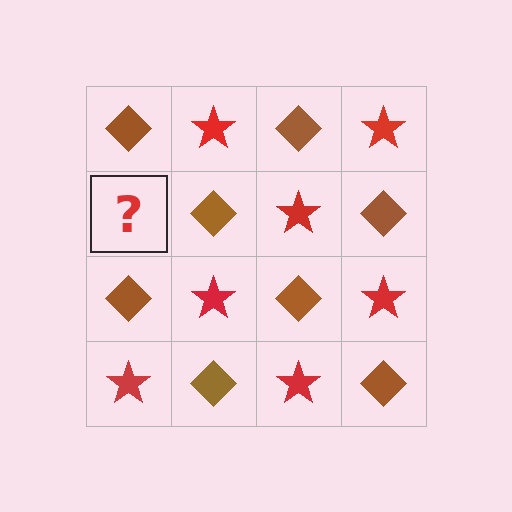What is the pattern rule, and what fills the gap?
The rule is that it alternates brown diamond and red star in a checkerboard pattern. The gap should be filled with a red star.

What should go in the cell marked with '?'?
The missing cell should contain a red star.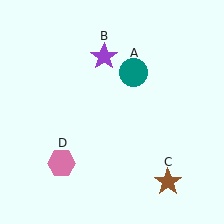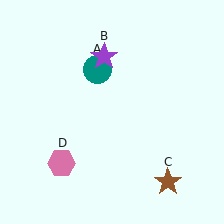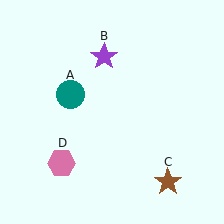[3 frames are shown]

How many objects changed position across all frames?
1 object changed position: teal circle (object A).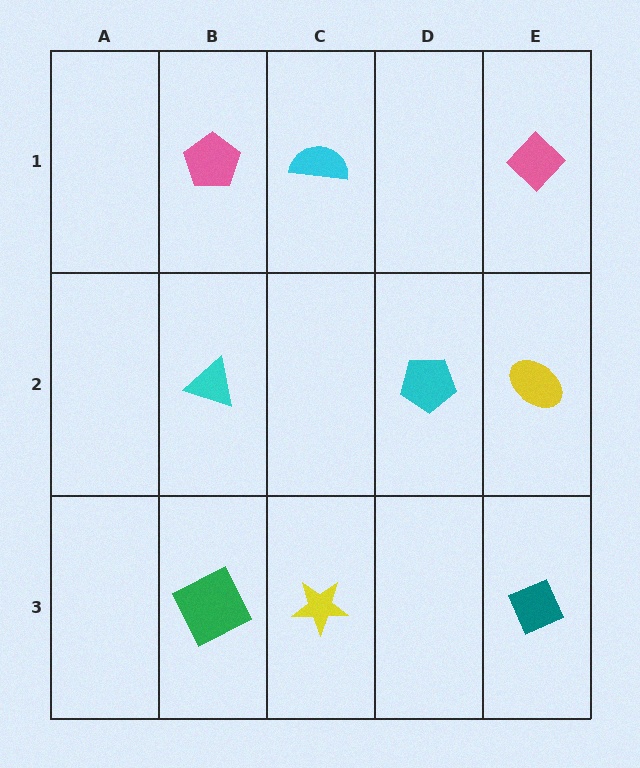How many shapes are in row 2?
3 shapes.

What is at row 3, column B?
A green square.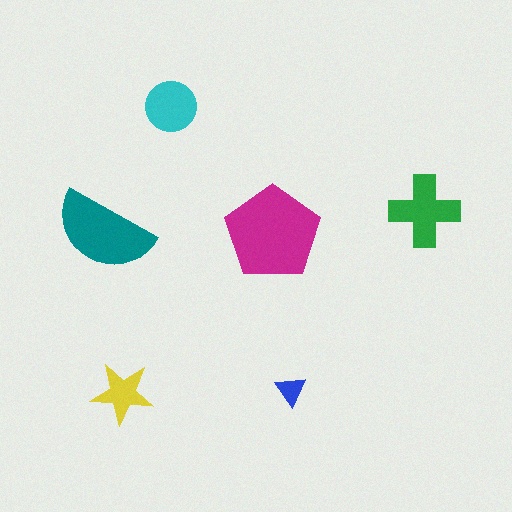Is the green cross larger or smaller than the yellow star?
Larger.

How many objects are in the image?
There are 6 objects in the image.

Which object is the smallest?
The blue triangle.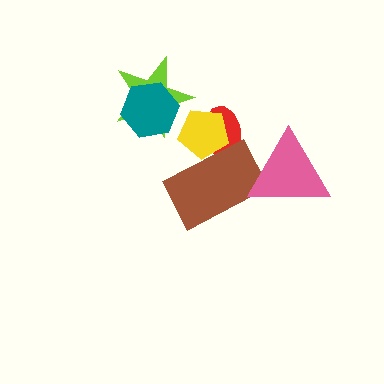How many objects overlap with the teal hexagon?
1 object overlaps with the teal hexagon.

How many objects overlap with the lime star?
1 object overlaps with the lime star.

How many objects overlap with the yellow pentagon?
2 objects overlap with the yellow pentagon.